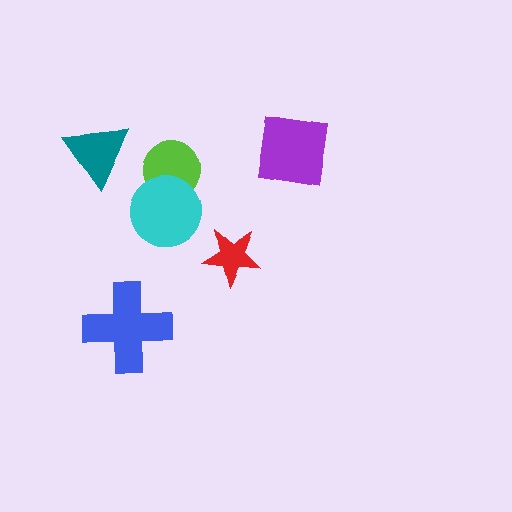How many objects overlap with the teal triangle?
0 objects overlap with the teal triangle.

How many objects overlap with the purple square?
0 objects overlap with the purple square.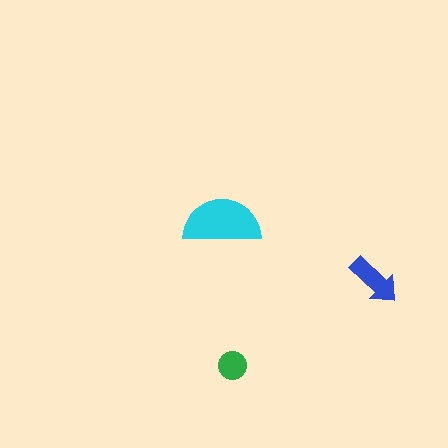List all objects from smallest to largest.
The green circle, the blue arrow, the cyan semicircle.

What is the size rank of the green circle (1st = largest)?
3rd.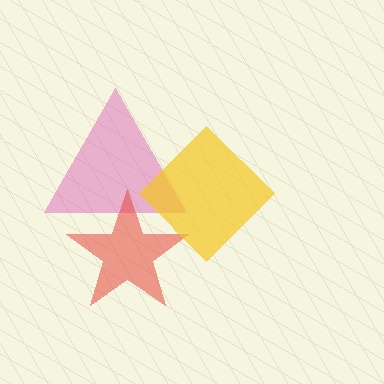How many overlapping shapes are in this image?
There are 3 overlapping shapes in the image.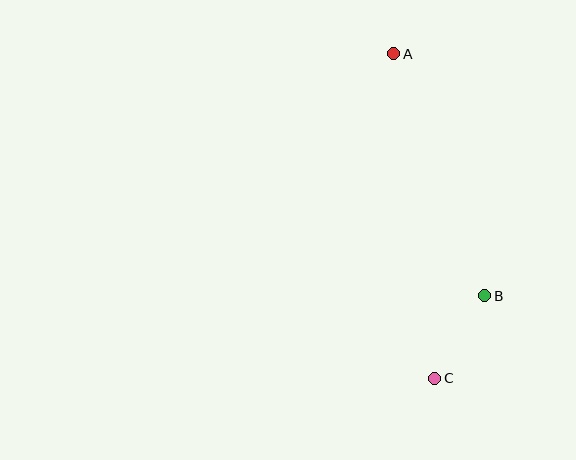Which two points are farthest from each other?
Points A and C are farthest from each other.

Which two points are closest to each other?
Points B and C are closest to each other.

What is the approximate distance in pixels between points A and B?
The distance between A and B is approximately 259 pixels.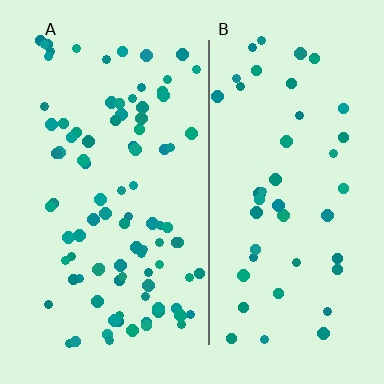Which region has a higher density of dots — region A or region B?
A (the left).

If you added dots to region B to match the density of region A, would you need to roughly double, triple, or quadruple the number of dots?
Approximately double.